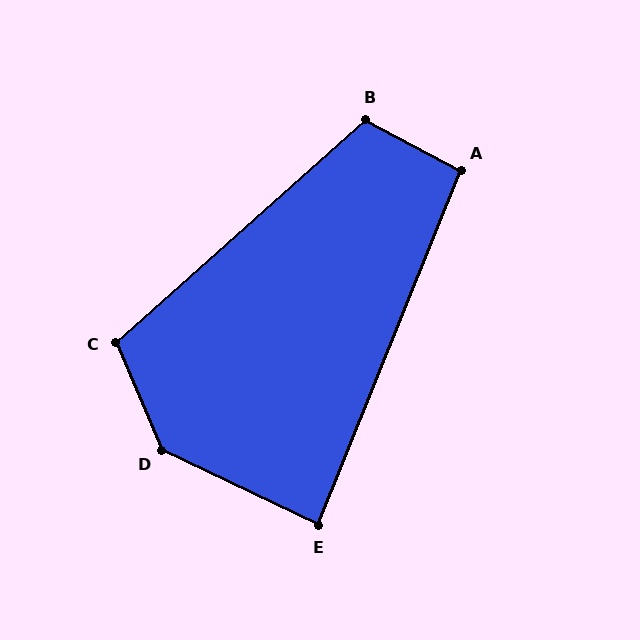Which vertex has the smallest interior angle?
E, at approximately 86 degrees.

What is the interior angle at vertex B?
Approximately 110 degrees (obtuse).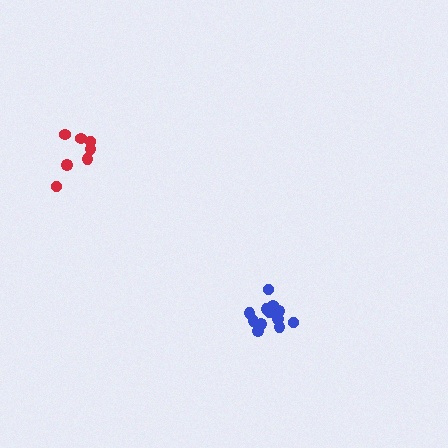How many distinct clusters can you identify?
There are 2 distinct clusters.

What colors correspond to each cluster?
The clusters are colored: red, blue.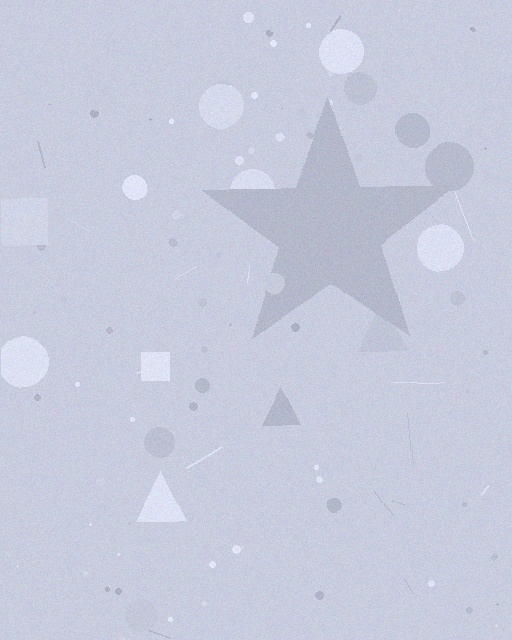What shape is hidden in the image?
A star is hidden in the image.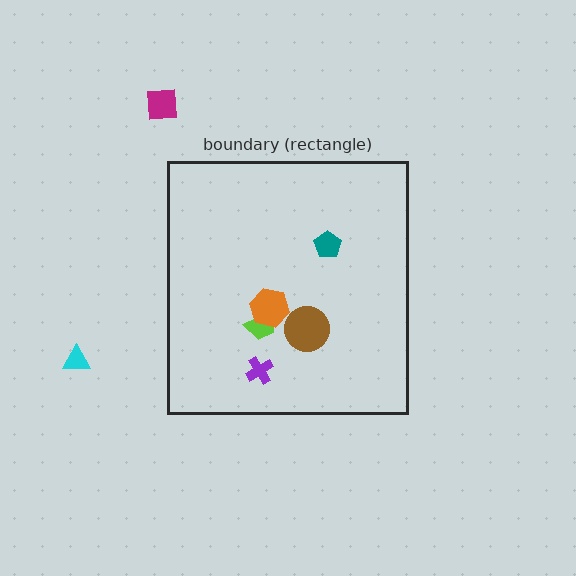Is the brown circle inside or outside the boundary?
Inside.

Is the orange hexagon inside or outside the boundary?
Inside.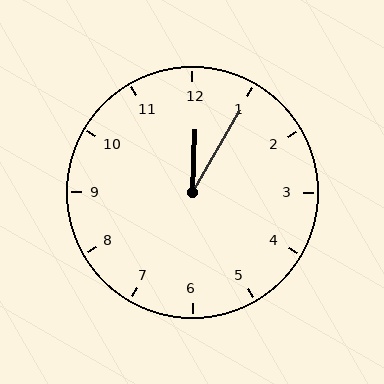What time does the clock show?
12:05.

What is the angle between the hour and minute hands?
Approximately 28 degrees.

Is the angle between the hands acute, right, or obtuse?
It is acute.